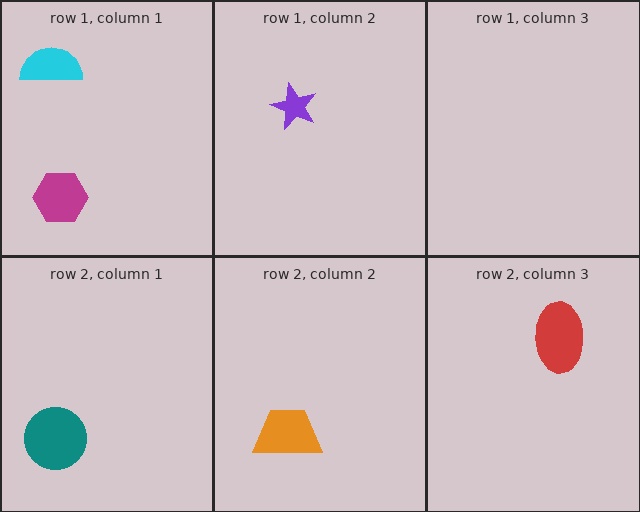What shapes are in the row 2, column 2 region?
The orange trapezoid.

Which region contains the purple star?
The row 1, column 2 region.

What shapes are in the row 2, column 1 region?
The teal circle.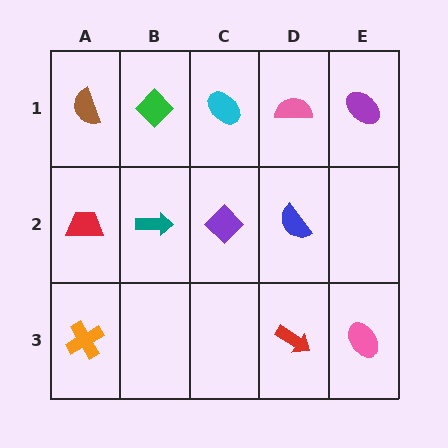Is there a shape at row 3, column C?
No, that cell is empty.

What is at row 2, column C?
A purple diamond.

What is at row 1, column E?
A purple ellipse.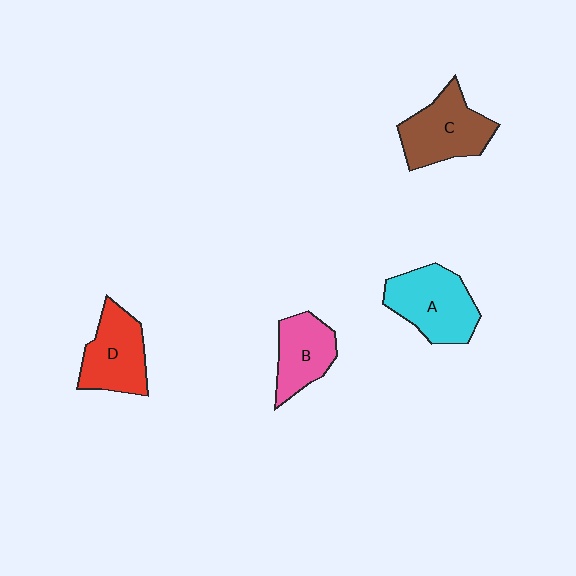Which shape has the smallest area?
Shape B (pink).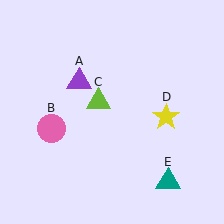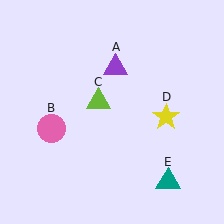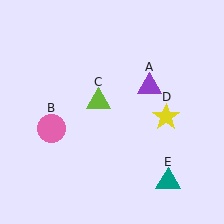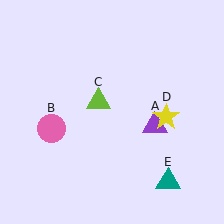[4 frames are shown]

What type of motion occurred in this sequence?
The purple triangle (object A) rotated clockwise around the center of the scene.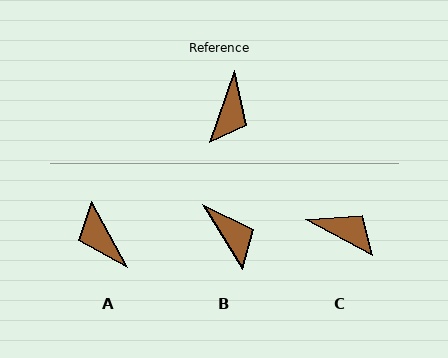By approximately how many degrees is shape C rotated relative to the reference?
Approximately 81 degrees counter-clockwise.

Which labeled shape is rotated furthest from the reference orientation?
A, about 132 degrees away.